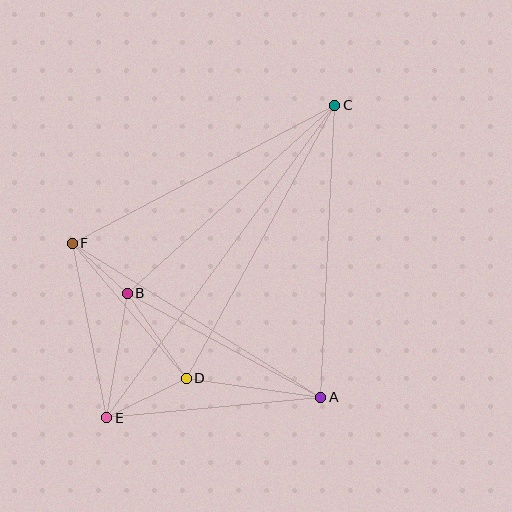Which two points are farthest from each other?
Points C and E are farthest from each other.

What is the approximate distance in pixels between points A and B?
The distance between A and B is approximately 219 pixels.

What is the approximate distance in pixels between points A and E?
The distance between A and E is approximately 215 pixels.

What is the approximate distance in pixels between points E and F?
The distance between E and F is approximately 178 pixels.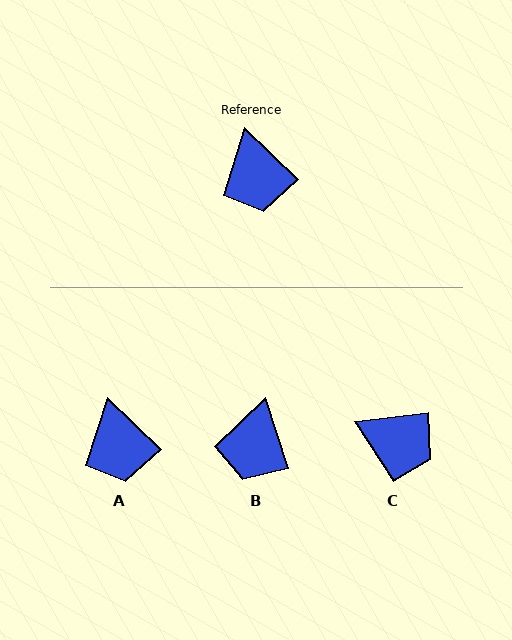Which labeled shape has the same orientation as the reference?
A.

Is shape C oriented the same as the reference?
No, it is off by about 51 degrees.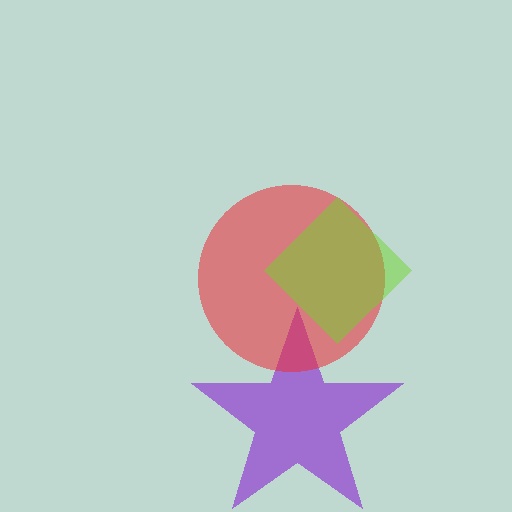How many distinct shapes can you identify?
There are 3 distinct shapes: a purple star, a red circle, a lime diamond.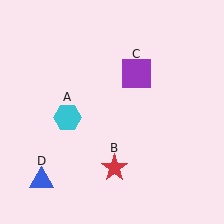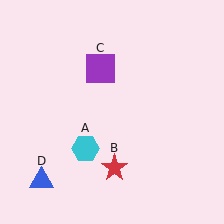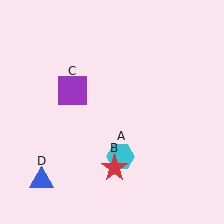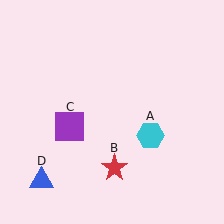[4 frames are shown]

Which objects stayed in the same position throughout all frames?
Red star (object B) and blue triangle (object D) remained stationary.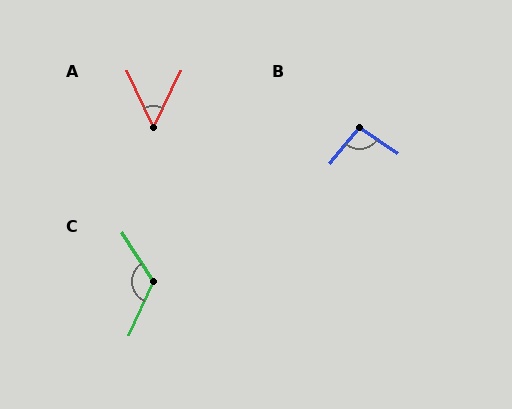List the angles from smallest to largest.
A (51°), B (95°), C (122°).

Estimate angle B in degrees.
Approximately 95 degrees.